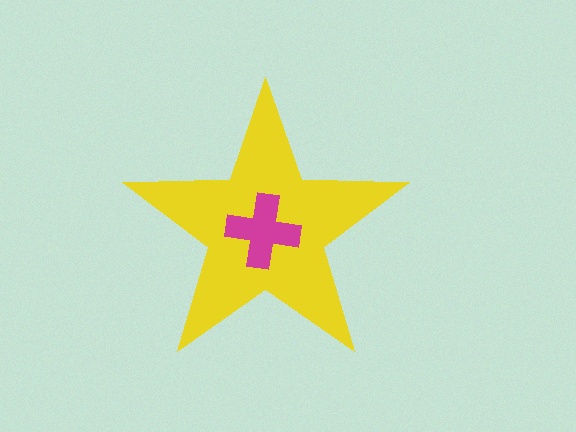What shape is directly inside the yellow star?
The magenta cross.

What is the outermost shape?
The yellow star.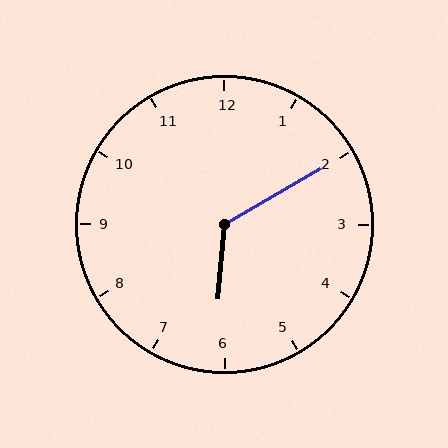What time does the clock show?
6:10.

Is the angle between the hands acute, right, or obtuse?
It is obtuse.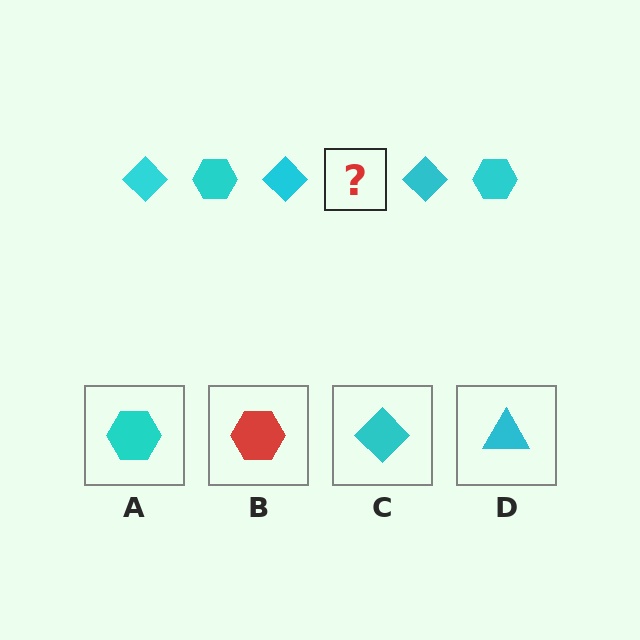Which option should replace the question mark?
Option A.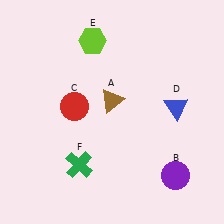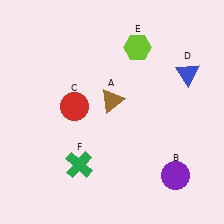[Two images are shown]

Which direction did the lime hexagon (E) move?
The lime hexagon (E) moved right.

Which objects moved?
The objects that moved are: the blue triangle (D), the lime hexagon (E).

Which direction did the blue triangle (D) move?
The blue triangle (D) moved up.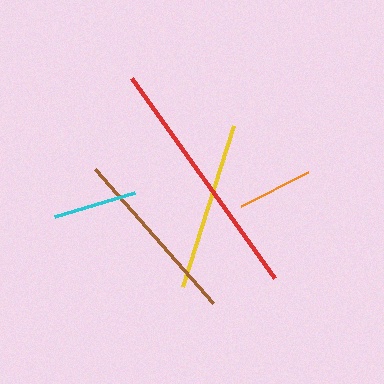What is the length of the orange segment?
The orange segment is approximately 75 pixels long.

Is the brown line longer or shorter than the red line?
The red line is longer than the brown line.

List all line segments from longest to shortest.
From longest to shortest: red, brown, yellow, cyan, orange.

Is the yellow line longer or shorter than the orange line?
The yellow line is longer than the orange line.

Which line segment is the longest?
The red line is the longest at approximately 246 pixels.